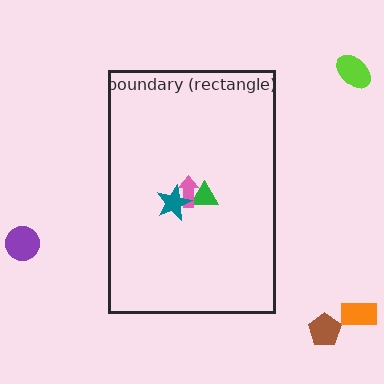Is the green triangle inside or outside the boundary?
Inside.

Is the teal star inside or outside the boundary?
Inside.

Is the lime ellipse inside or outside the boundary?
Outside.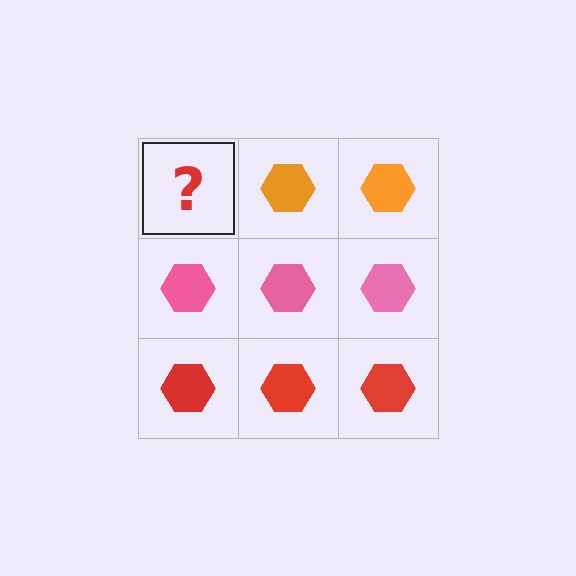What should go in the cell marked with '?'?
The missing cell should contain an orange hexagon.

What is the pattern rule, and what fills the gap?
The rule is that each row has a consistent color. The gap should be filled with an orange hexagon.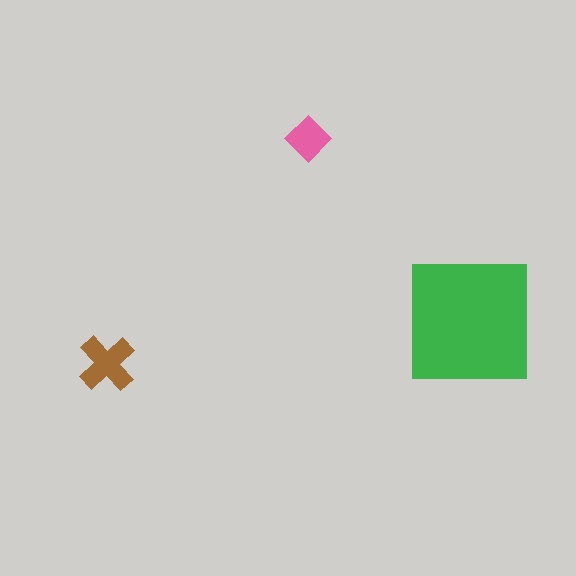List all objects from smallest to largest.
The pink diamond, the brown cross, the green square.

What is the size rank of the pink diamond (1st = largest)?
3rd.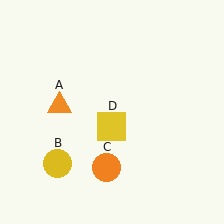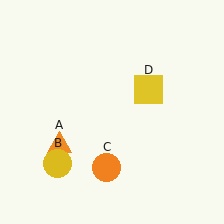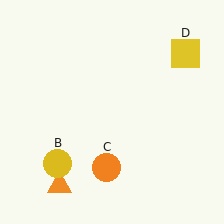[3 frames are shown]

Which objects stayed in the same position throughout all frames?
Yellow circle (object B) and orange circle (object C) remained stationary.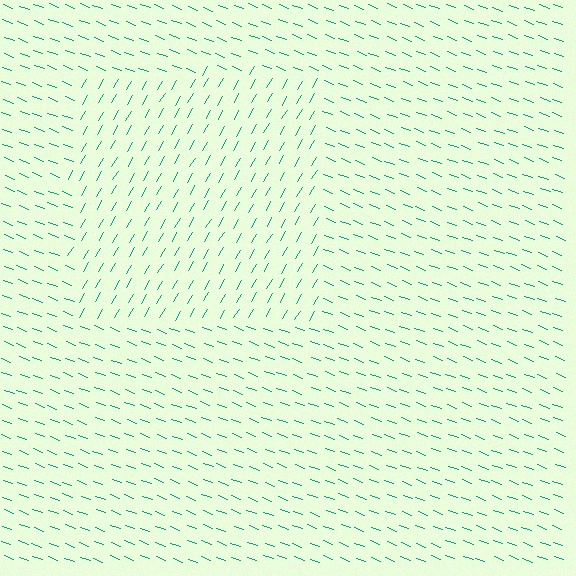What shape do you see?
I see a rectangle.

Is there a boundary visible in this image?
Yes, there is a texture boundary formed by a change in line orientation.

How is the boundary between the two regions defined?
The boundary is defined purely by a change in line orientation (approximately 80 degrees difference). All lines are the same color and thickness.